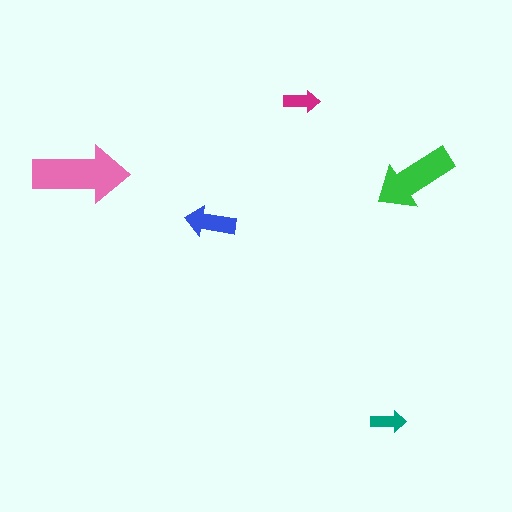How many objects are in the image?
There are 5 objects in the image.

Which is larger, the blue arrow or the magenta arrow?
The blue one.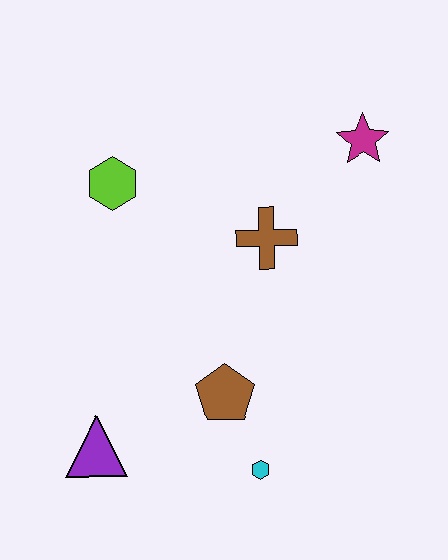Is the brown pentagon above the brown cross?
No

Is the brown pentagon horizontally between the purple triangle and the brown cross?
Yes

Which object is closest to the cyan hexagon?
The brown pentagon is closest to the cyan hexagon.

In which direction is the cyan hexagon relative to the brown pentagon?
The cyan hexagon is below the brown pentagon.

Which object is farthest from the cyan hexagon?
The magenta star is farthest from the cyan hexagon.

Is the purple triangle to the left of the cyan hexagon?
Yes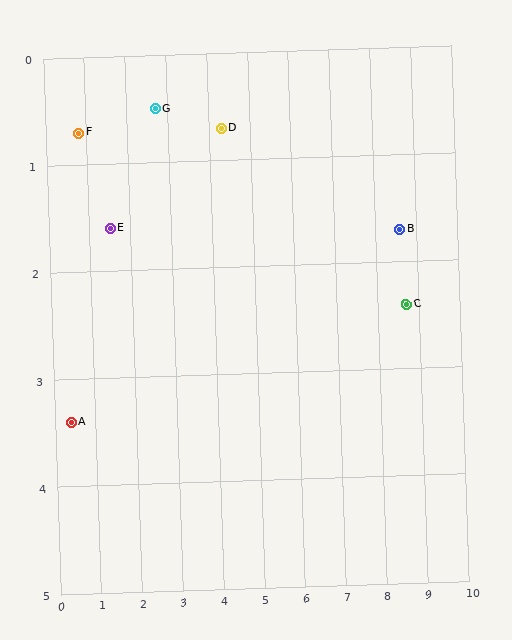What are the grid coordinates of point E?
Point E is at approximately (1.5, 1.6).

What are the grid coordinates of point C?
Point C is at approximately (8.7, 2.4).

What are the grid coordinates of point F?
Point F is at approximately (0.8, 0.7).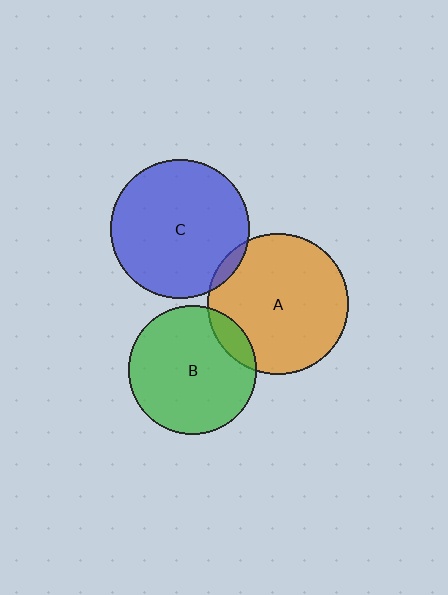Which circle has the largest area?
Circle A (orange).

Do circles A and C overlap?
Yes.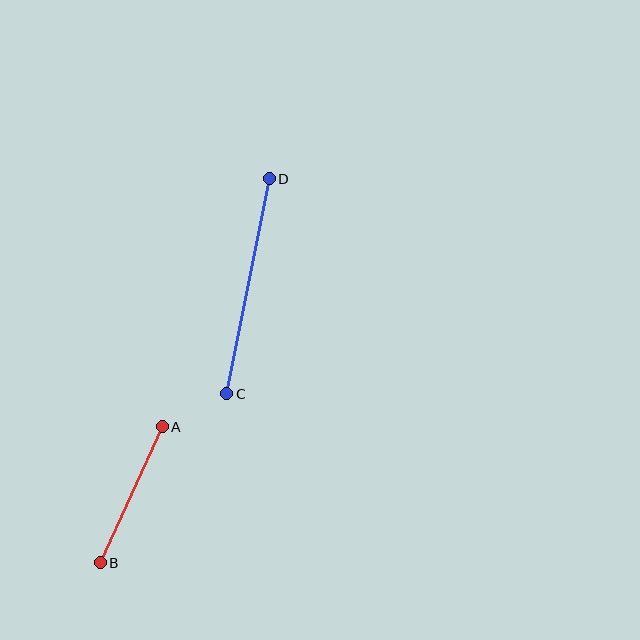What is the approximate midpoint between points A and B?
The midpoint is at approximately (131, 495) pixels.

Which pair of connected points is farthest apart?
Points C and D are farthest apart.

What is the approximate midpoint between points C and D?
The midpoint is at approximately (248, 286) pixels.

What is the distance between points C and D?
The distance is approximately 219 pixels.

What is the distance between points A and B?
The distance is approximately 149 pixels.